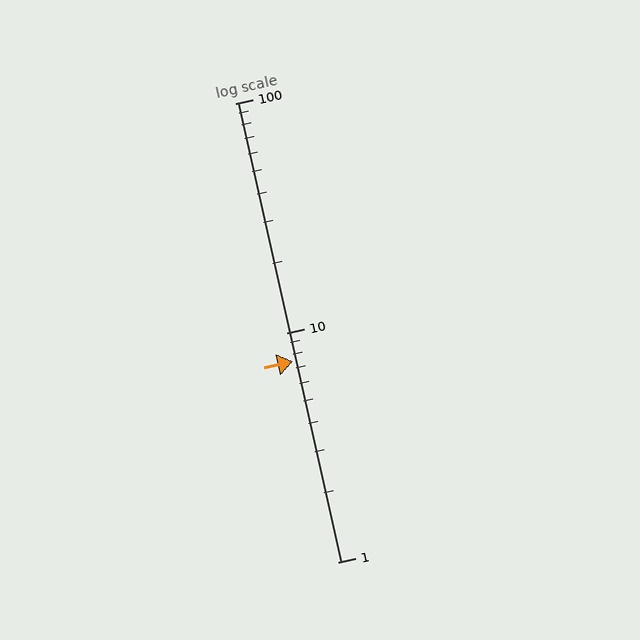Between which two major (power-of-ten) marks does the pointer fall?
The pointer is between 1 and 10.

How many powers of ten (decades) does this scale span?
The scale spans 2 decades, from 1 to 100.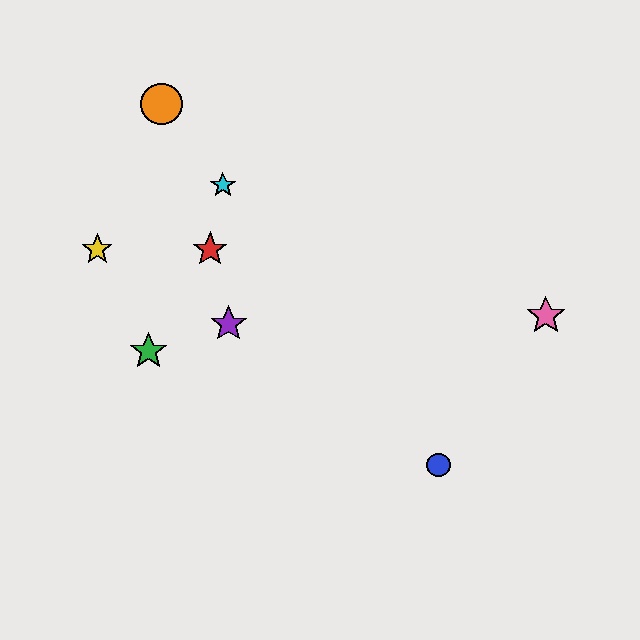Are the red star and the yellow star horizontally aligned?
Yes, both are at y≈250.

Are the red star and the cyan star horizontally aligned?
No, the red star is at y≈250 and the cyan star is at y≈185.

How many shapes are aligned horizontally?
2 shapes (the red star, the yellow star) are aligned horizontally.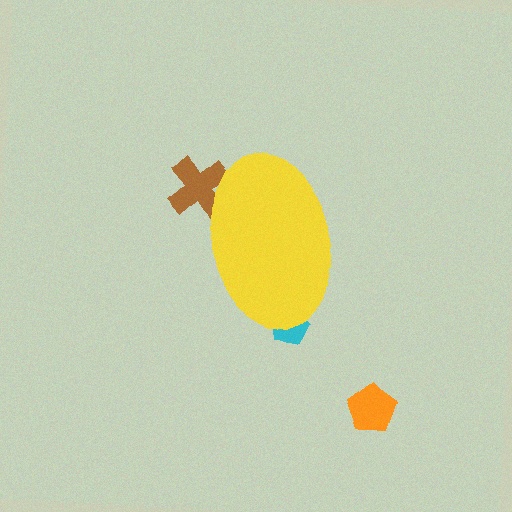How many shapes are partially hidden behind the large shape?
2 shapes are partially hidden.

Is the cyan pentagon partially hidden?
Yes, the cyan pentagon is partially hidden behind the yellow ellipse.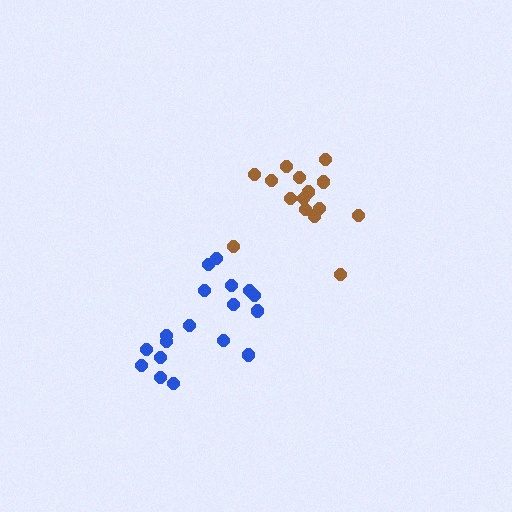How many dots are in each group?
Group 1: 15 dots, Group 2: 18 dots (33 total).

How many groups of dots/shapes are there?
There are 2 groups.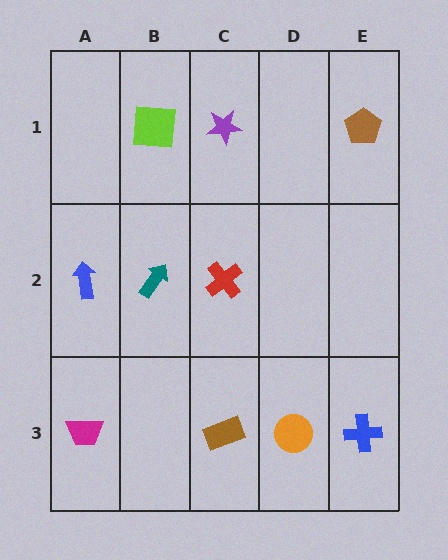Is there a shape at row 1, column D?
No, that cell is empty.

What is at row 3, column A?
A magenta trapezoid.